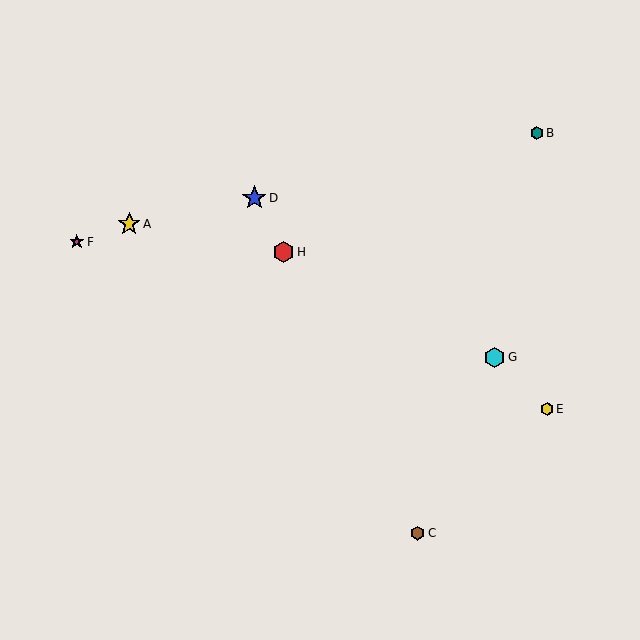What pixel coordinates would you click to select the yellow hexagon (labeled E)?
Click at (547, 409) to select the yellow hexagon E.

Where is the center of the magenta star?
The center of the magenta star is at (77, 242).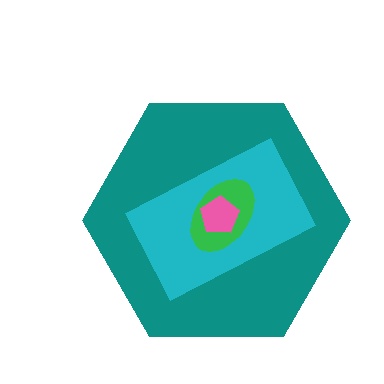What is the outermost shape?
The teal hexagon.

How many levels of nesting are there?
4.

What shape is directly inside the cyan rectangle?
The green ellipse.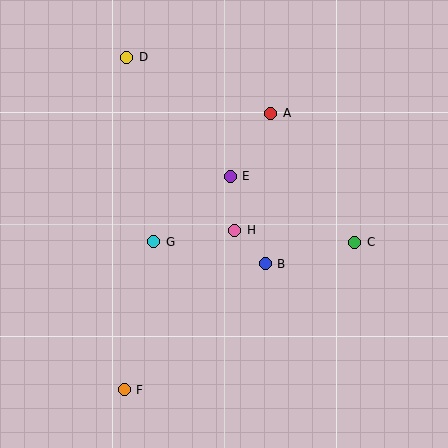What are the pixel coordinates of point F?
Point F is at (124, 390).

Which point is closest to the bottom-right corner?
Point C is closest to the bottom-right corner.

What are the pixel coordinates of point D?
Point D is at (127, 57).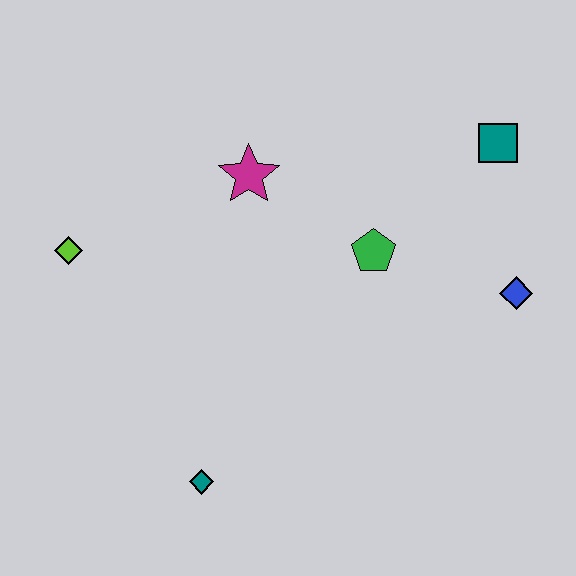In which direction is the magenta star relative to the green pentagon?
The magenta star is to the left of the green pentagon.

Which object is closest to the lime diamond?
The magenta star is closest to the lime diamond.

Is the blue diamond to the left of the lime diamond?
No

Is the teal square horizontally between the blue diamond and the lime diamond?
Yes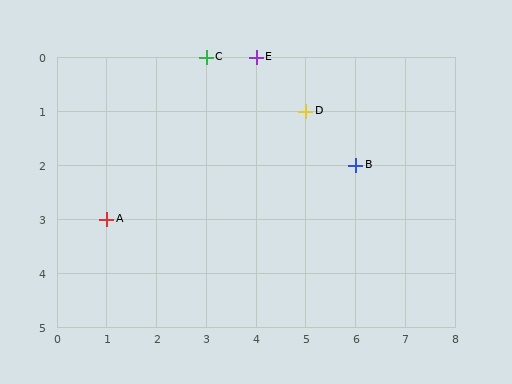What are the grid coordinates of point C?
Point C is at grid coordinates (3, 0).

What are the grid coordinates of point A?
Point A is at grid coordinates (1, 3).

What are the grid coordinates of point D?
Point D is at grid coordinates (5, 1).